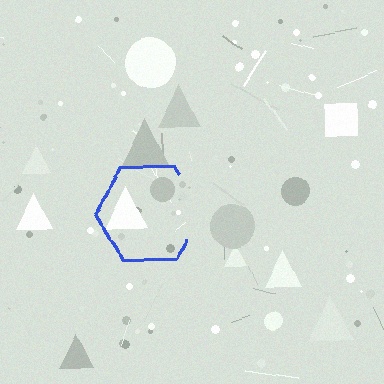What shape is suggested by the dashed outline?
The dashed outline suggests a hexagon.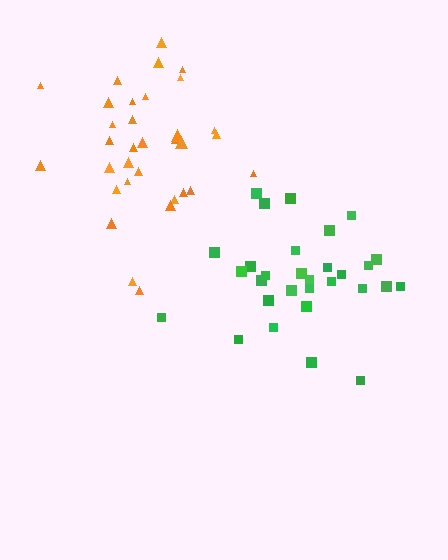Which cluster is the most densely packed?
Green.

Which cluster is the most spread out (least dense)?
Orange.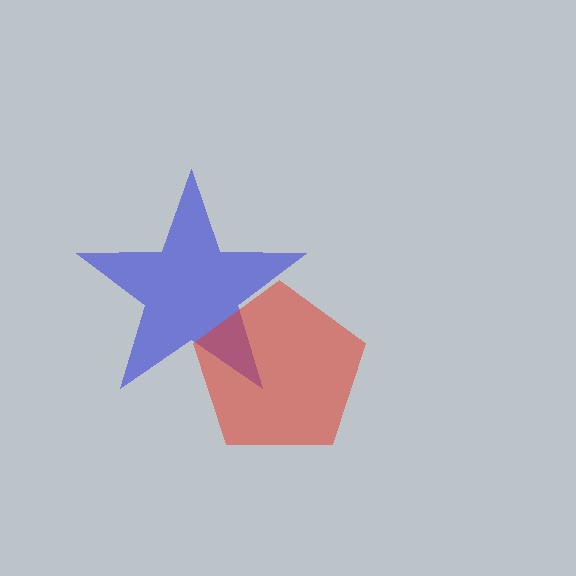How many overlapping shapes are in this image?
There are 2 overlapping shapes in the image.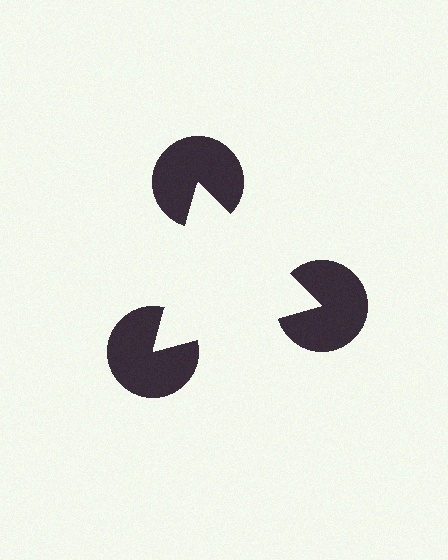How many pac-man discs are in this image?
There are 3 — one at each vertex of the illusory triangle.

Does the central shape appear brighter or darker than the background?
It typically appears slightly brighter than the background, even though no actual brightness change is drawn.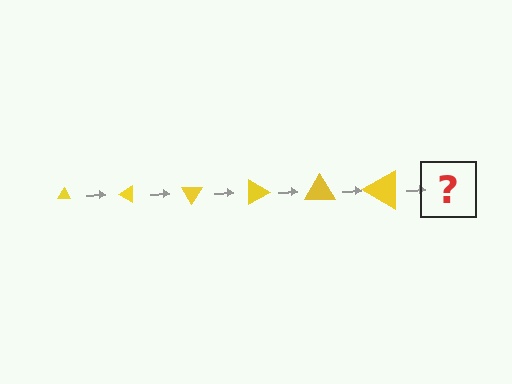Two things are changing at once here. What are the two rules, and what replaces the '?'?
The two rules are that the triangle grows larger each step and it rotates 30 degrees each step. The '?' should be a triangle, larger than the previous one and rotated 180 degrees from the start.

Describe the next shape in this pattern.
It should be a triangle, larger than the previous one and rotated 180 degrees from the start.